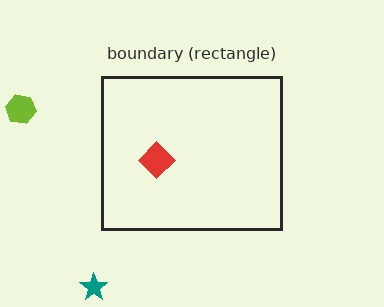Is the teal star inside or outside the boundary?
Outside.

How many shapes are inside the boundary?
1 inside, 2 outside.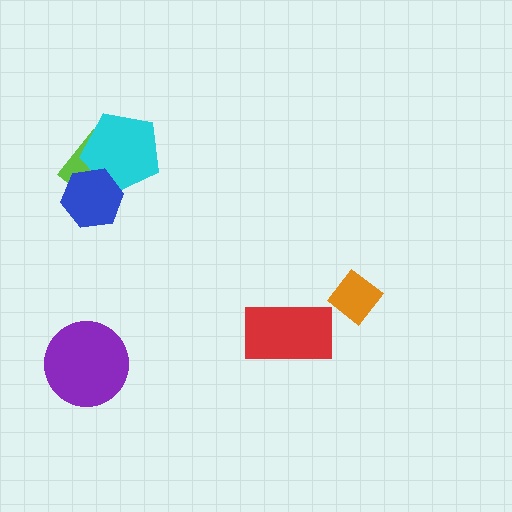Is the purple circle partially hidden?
No, no other shape covers it.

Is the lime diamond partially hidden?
Yes, it is partially covered by another shape.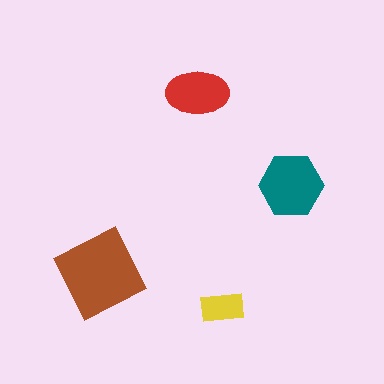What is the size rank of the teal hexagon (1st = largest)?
2nd.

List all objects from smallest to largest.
The yellow rectangle, the red ellipse, the teal hexagon, the brown square.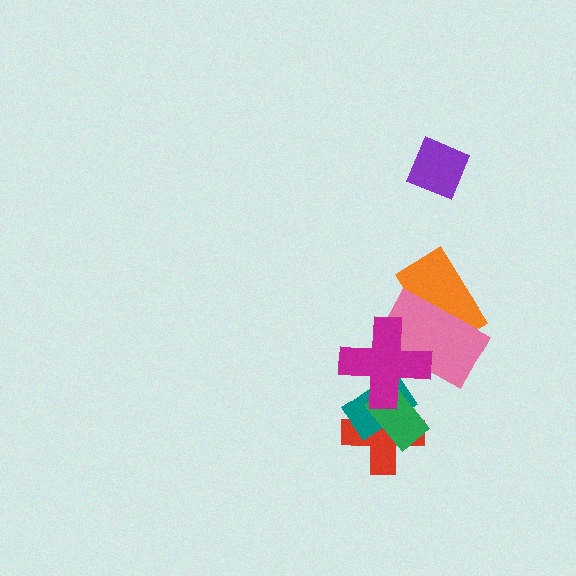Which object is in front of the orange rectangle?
The pink rectangle is in front of the orange rectangle.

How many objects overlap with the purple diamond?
0 objects overlap with the purple diamond.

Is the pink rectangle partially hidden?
Yes, it is partially covered by another shape.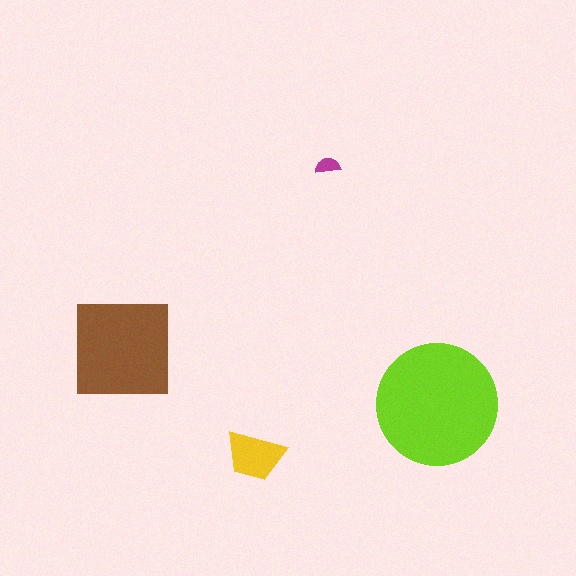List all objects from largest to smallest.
The lime circle, the brown square, the yellow trapezoid, the magenta semicircle.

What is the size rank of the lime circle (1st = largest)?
1st.